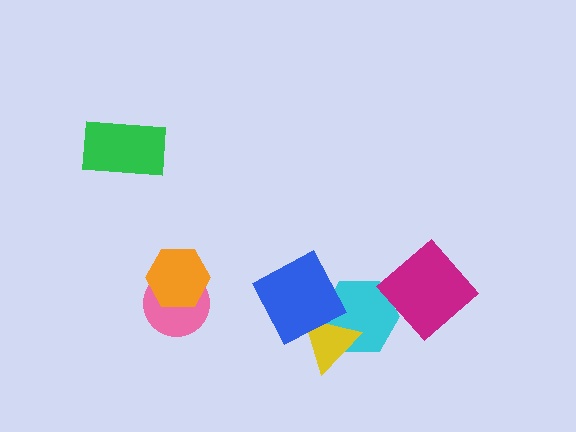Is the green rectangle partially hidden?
No, no other shape covers it.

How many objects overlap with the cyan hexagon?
2 objects overlap with the cyan hexagon.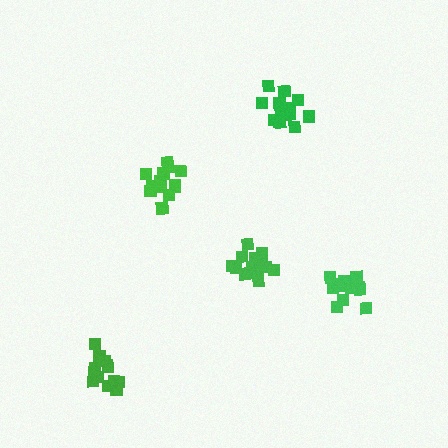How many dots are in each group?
Group 1: 17 dots, Group 2: 14 dots, Group 3: 13 dots, Group 4: 13 dots, Group 5: 16 dots (73 total).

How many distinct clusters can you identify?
There are 5 distinct clusters.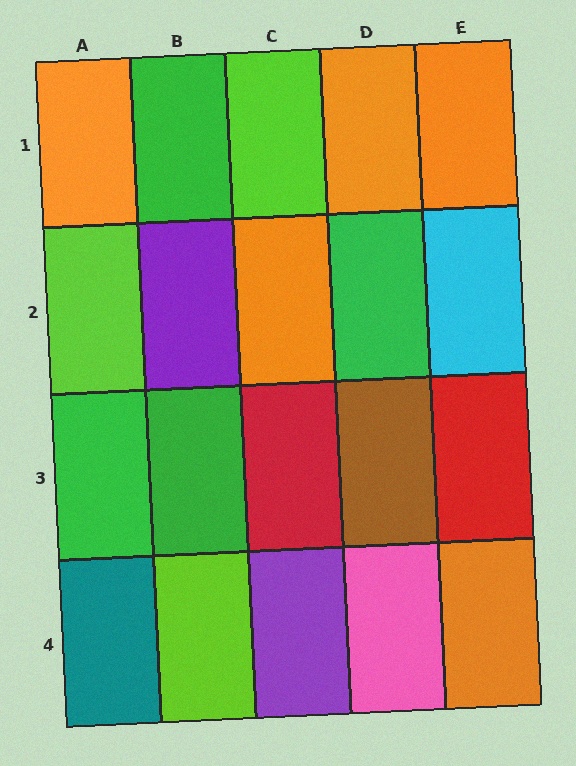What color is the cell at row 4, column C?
Purple.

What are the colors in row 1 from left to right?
Orange, green, lime, orange, orange.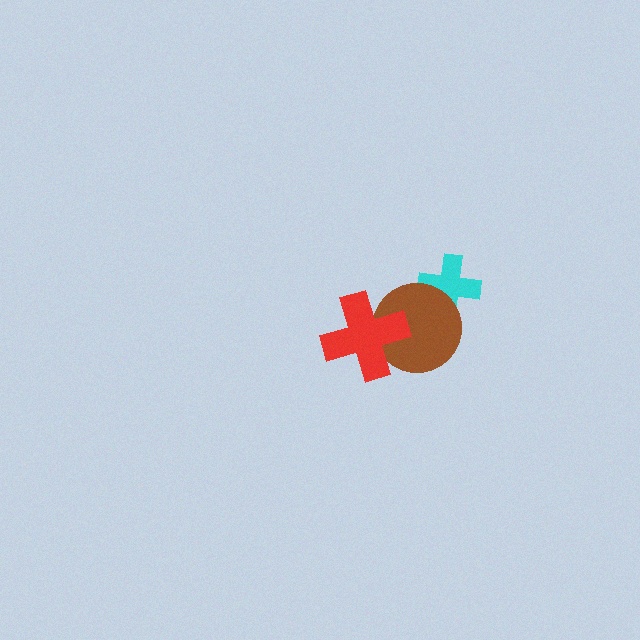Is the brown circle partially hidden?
Yes, it is partially covered by another shape.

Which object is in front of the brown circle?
The red cross is in front of the brown circle.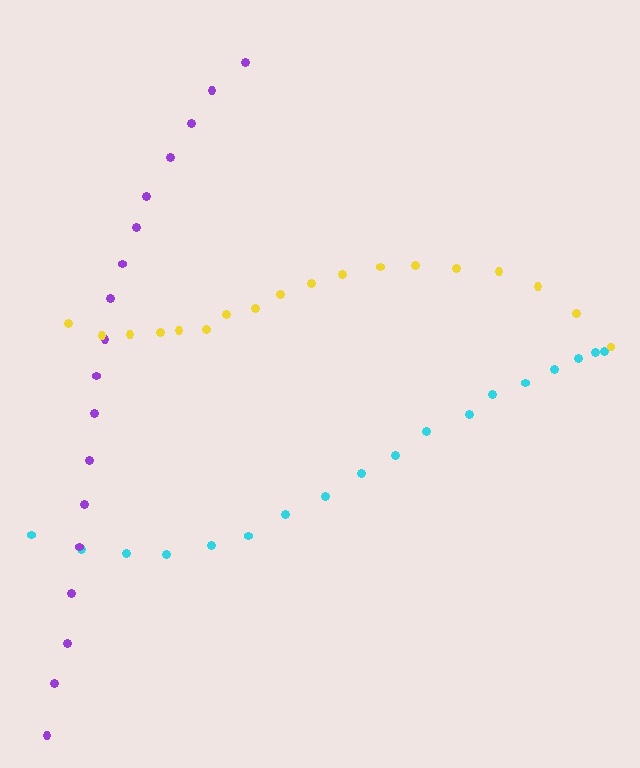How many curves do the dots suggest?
There are 3 distinct paths.